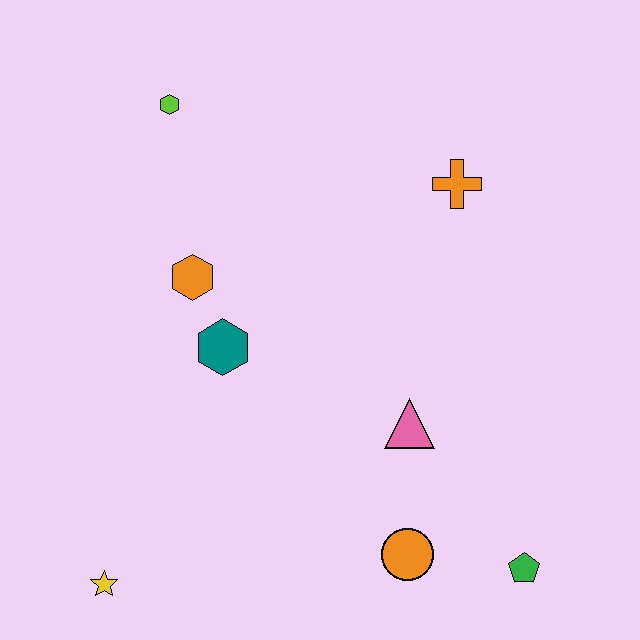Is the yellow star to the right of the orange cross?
No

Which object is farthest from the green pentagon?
The lime hexagon is farthest from the green pentagon.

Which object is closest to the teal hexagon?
The orange hexagon is closest to the teal hexagon.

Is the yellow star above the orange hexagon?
No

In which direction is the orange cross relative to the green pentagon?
The orange cross is above the green pentagon.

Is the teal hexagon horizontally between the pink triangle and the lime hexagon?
Yes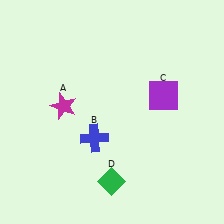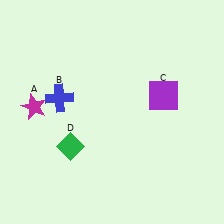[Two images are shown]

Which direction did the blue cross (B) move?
The blue cross (B) moved up.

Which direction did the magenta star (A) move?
The magenta star (A) moved left.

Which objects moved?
The objects that moved are: the magenta star (A), the blue cross (B), the green diamond (D).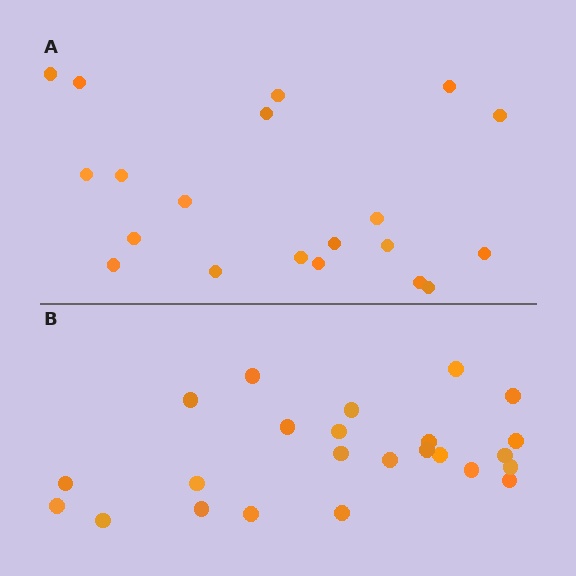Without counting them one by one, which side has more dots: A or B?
Region B (the bottom region) has more dots.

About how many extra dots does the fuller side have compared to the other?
Region B has about 4 more dots than region A.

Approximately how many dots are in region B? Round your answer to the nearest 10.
About 20 dots. (The exact count is 24, which rounds to 20.)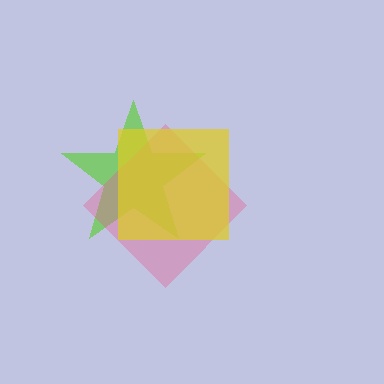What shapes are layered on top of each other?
The layered shapes are: a lime star, a pink diamond, a yellow square.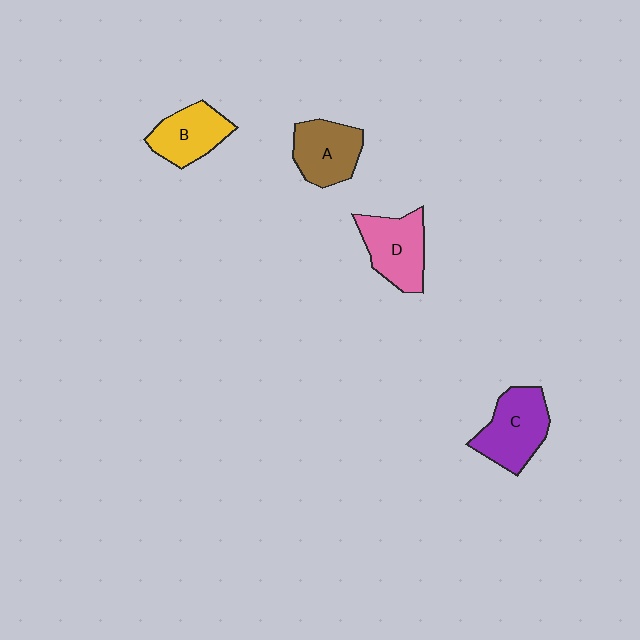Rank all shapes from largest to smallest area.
From largest to smallest: C (purple), D (pink), A (brown), B (yellow).